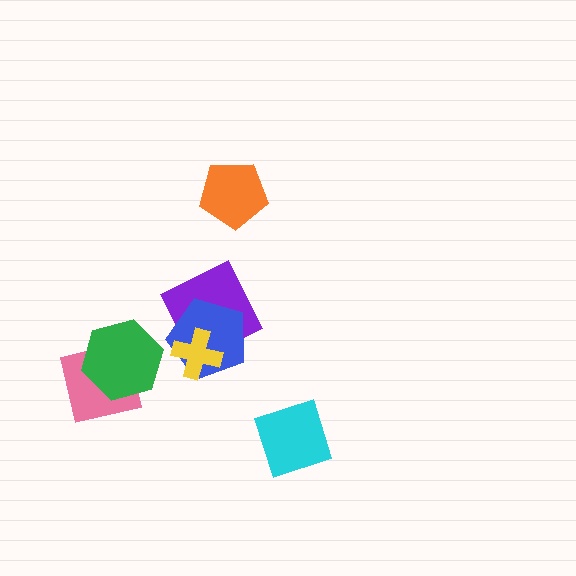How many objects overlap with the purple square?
2 objects overlap with the purple square.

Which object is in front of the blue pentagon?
The yellow cross is in front of the blue pentagon.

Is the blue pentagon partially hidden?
Yes, it is partially covered by another shape.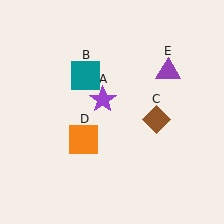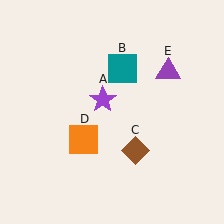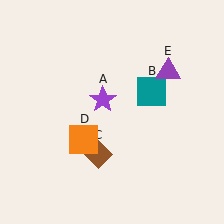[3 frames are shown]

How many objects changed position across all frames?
2 objects changed position: teal square (object B), brown diamond (object C).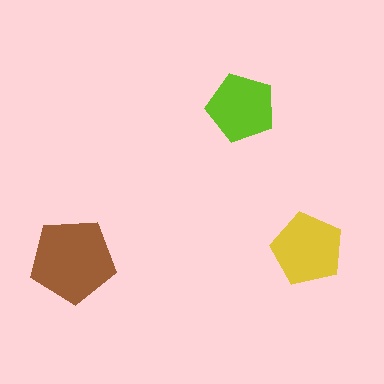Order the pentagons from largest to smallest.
the brown one, the yellow one, the lime one.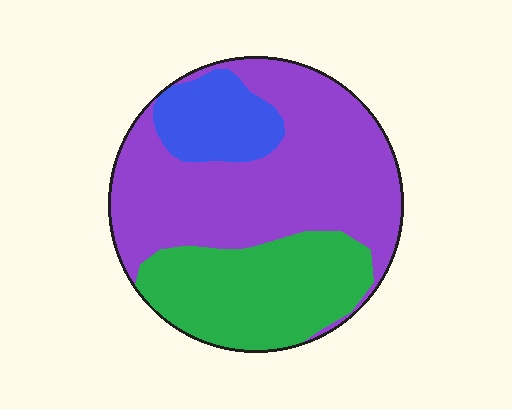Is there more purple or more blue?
Purple.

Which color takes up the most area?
Purple, at roughly 55%.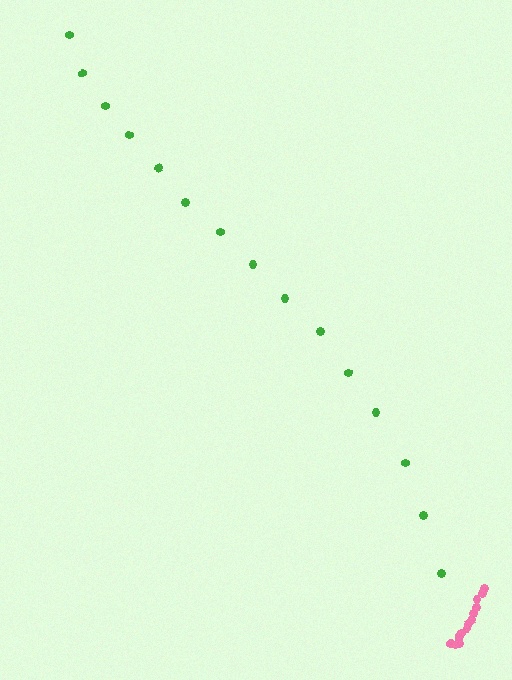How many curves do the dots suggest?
There are 2 distinct paths.